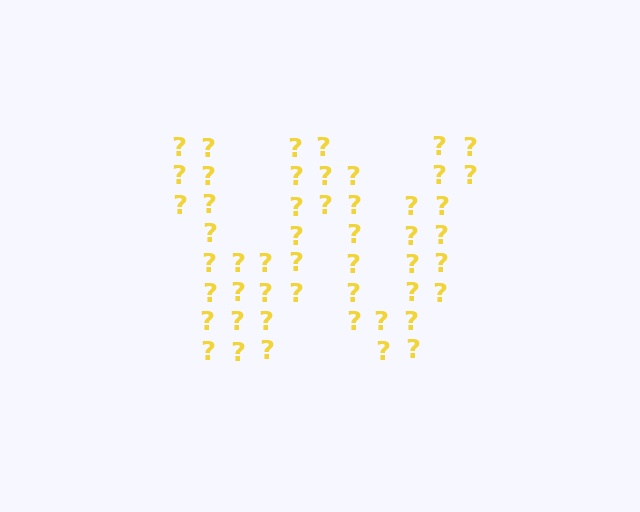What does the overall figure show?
The overall figure shows the letter W.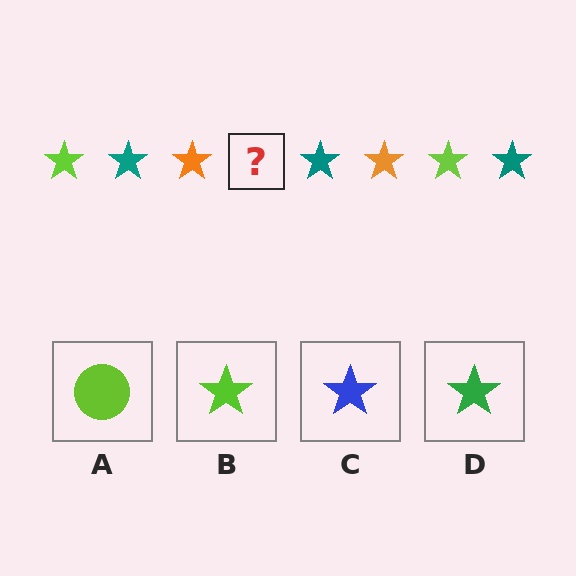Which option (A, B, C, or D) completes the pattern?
B.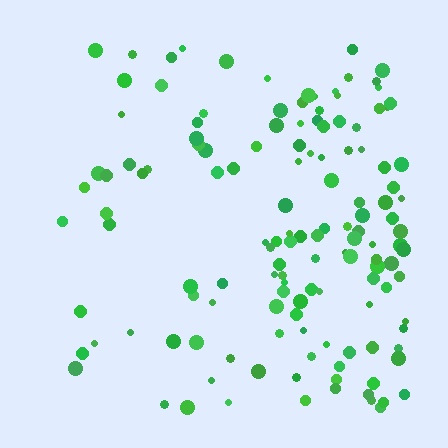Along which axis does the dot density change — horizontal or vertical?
Horizontal.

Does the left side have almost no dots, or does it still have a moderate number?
Still a moderate number, just noticeably fewer than the right.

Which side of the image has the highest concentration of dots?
The right.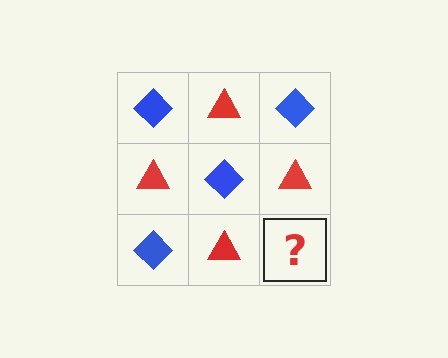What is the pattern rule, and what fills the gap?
The rule is that it alternates blue diamond and red triangle in a checkerboard pattern. The gap should be filled with a blue diamond.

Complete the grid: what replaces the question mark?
The question mark should be replaced with a blue diamond.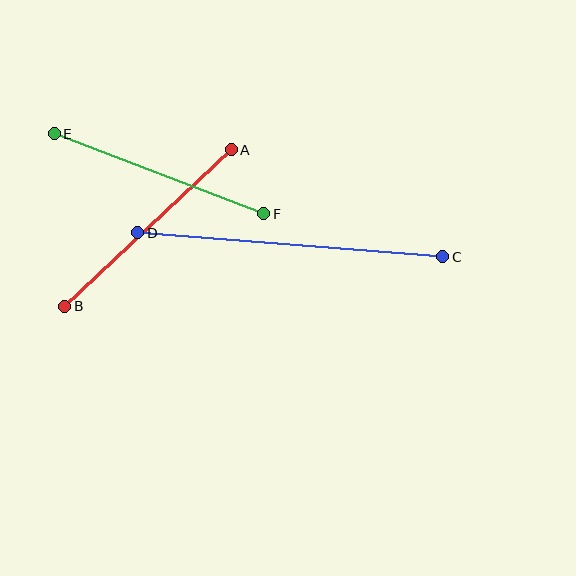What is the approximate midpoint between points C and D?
The midpoint is at approximately (290, 245) pixels.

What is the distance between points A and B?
The distance is approximately 229 pixels.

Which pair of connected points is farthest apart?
Points C and D are farthest apart.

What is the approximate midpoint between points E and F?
The midpoint is at approximately (159, 174) pixels.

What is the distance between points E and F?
The distance is approximately 224 pixels.